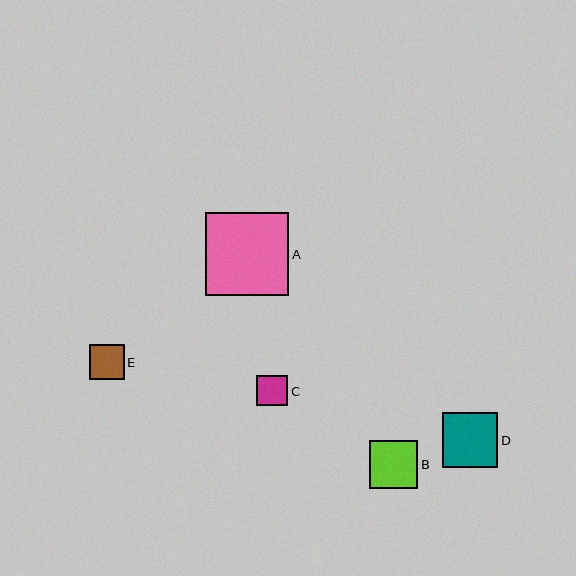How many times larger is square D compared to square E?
Square D is approximately 1.6 times the size of square E.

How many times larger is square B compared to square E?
Square B is approximately 1.4 times the size of square E.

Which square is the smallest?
Square C is the smallest with a size of approximately 31 pixels.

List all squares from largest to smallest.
From largest to smallest: A, D, B, E, C.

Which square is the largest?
Square A is the largest with a size of approximately 83 pixels.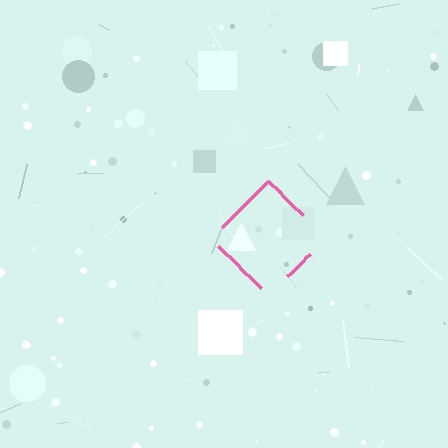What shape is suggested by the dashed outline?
The dashed outline suggests a diamond.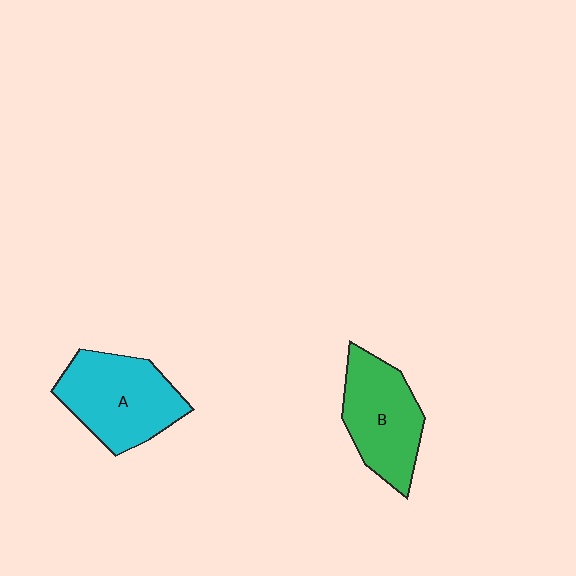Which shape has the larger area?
Shape A (cyan).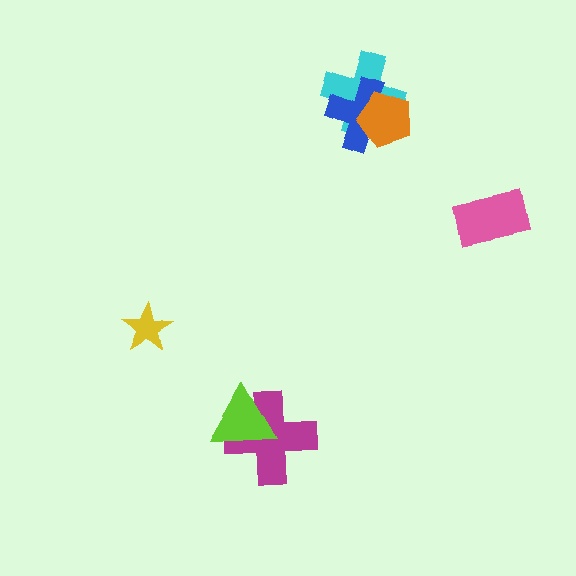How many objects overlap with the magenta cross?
1 object overlaps with the magenta cross.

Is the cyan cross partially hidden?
Yes, it is partially covered by another shape.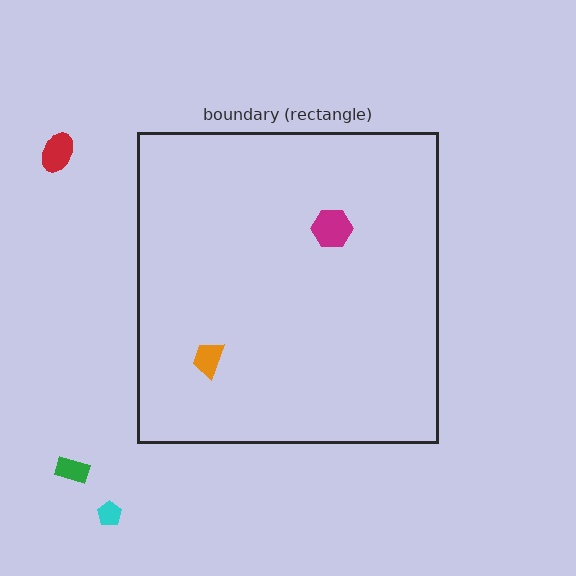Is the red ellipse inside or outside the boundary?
Outside.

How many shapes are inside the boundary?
2 inside, 3 outside.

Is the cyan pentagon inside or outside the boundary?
Outside.